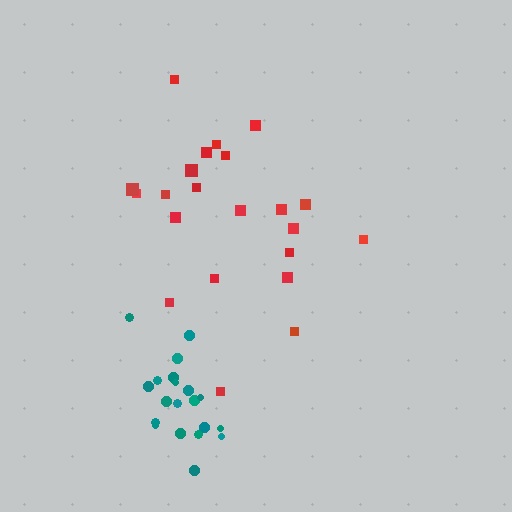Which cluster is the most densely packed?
Teal.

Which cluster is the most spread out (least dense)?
Red.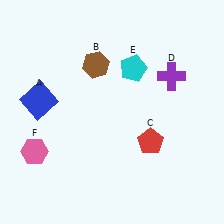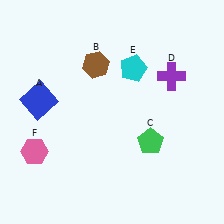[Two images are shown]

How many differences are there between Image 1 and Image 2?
There is 1 difference between the two images.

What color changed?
The pentagon (C) changed from red in Image 1 to green in Image 2.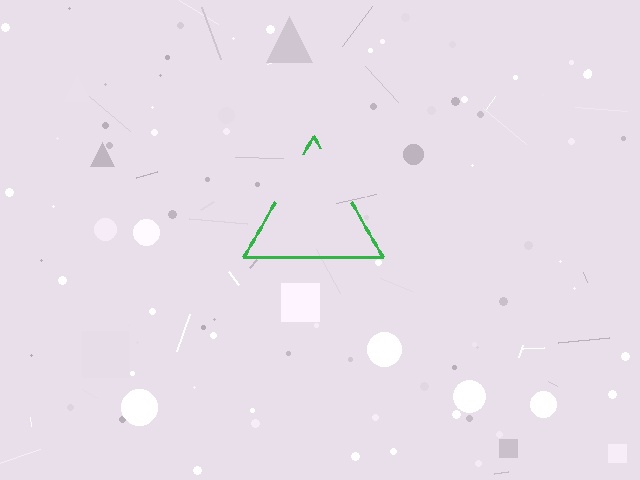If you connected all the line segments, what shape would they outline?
They would outline a triangle.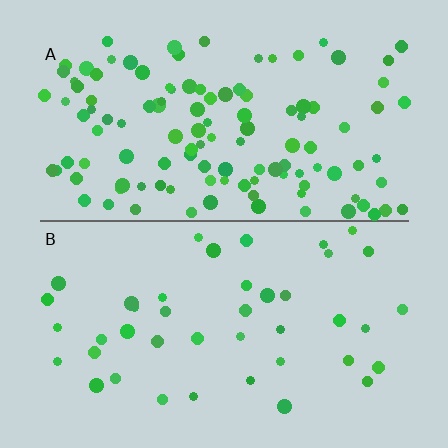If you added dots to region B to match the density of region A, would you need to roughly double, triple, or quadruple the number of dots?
Approximately triple.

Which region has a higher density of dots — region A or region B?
A (the top).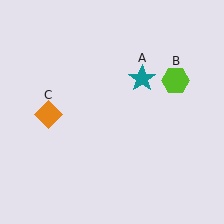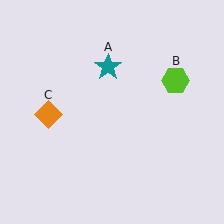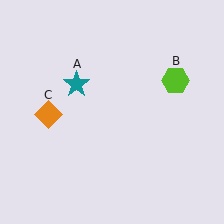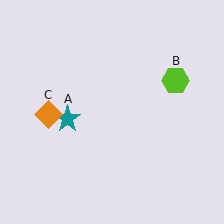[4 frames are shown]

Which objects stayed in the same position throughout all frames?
Lime hexagon (object B) and orange diamond (object C) remained stationary.